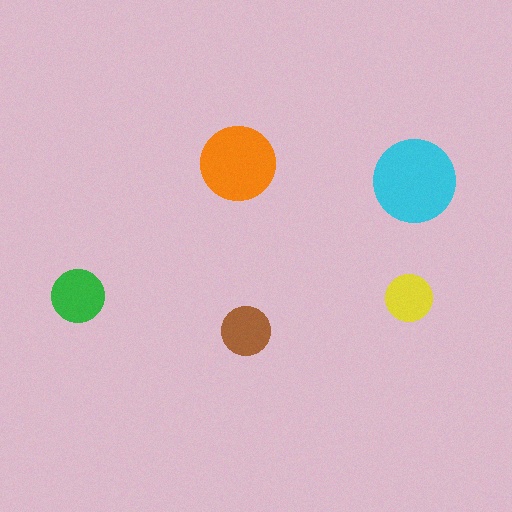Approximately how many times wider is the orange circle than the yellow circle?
About 1.5 times wider.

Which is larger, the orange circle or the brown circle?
The orange one.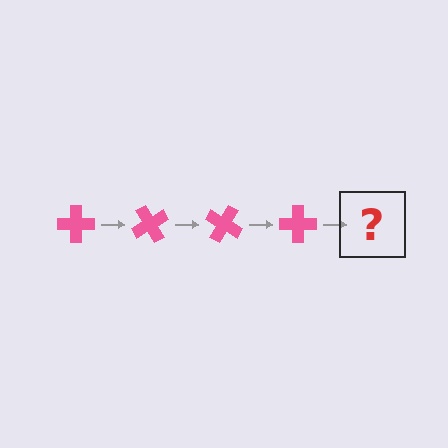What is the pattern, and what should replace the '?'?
The pattern is that the cross rotates 60 degrees each step. The '?' should be a pink cross rotated 240 degrees.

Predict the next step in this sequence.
The next step is a pink cross rotated 240 degrees.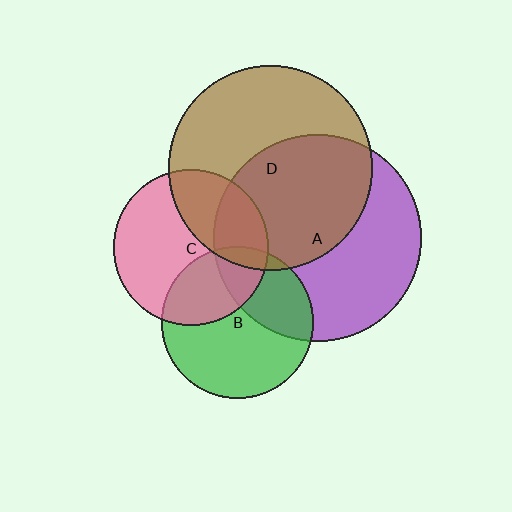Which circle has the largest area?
Circle A (purple).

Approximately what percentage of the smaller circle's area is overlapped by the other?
Approximately 35%.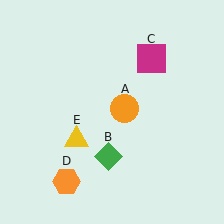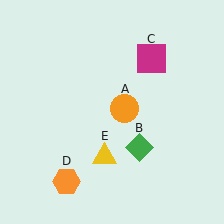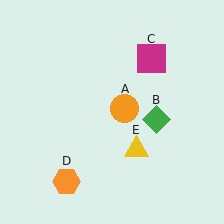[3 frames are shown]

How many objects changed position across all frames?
2 objects changed position: green diamond (object B), yellow triangle (object E).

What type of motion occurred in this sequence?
The green diamond (object B), yellow triangle (object E) rotated counterclockwise around the center of the scene.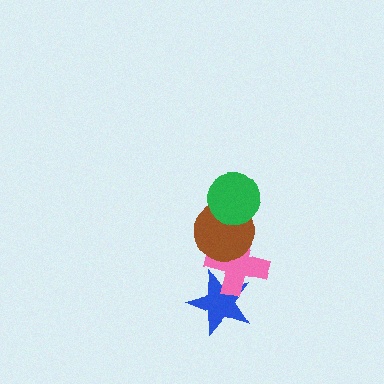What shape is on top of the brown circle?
The green circle is on top of the brown circle.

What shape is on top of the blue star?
The pink cross is on top of the blue star.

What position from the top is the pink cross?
The pink cross is 3rd from the top.